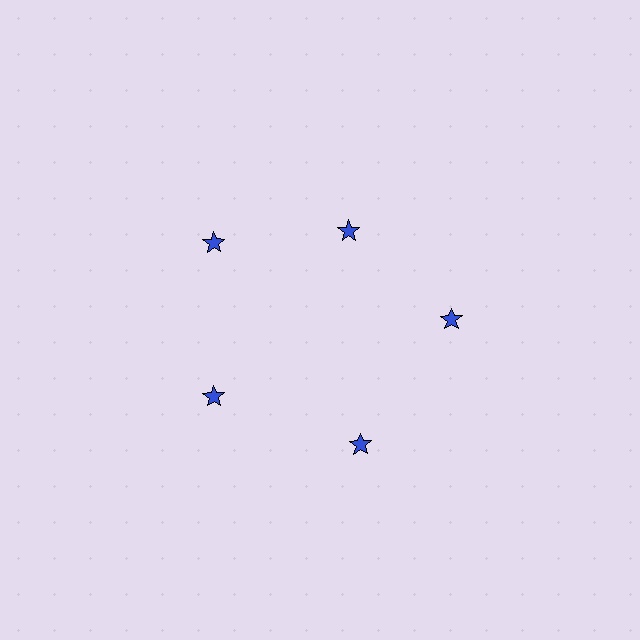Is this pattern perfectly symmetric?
No. The 5 blue stars are arranged in a ring, but one element near the 1 o'clock position is pulled inward toward the center, breaking the 5-fold rotational symmetry.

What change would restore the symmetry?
The symmetry would be restored by moving it outward, back onto the ring so that all 5 stars sit at equal angles and equal distance from the center.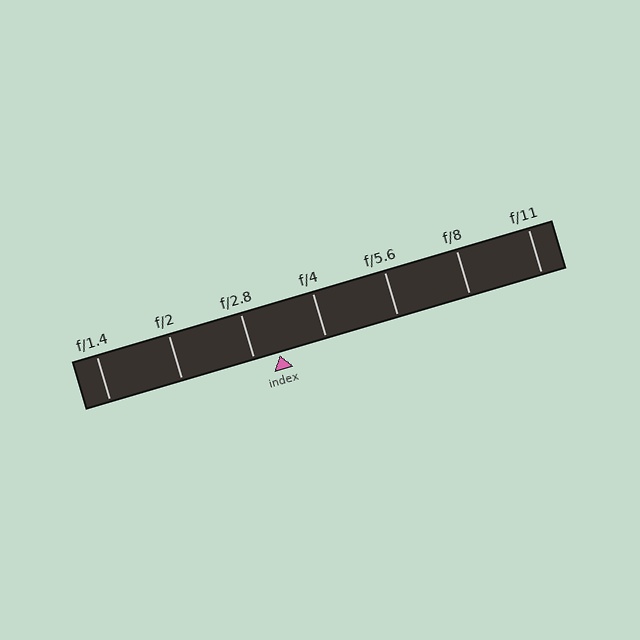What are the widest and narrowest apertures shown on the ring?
The widest aperture shown is f/1.4 and the narrowest is f/11.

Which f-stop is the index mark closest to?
The index mark is closest to f/2.8.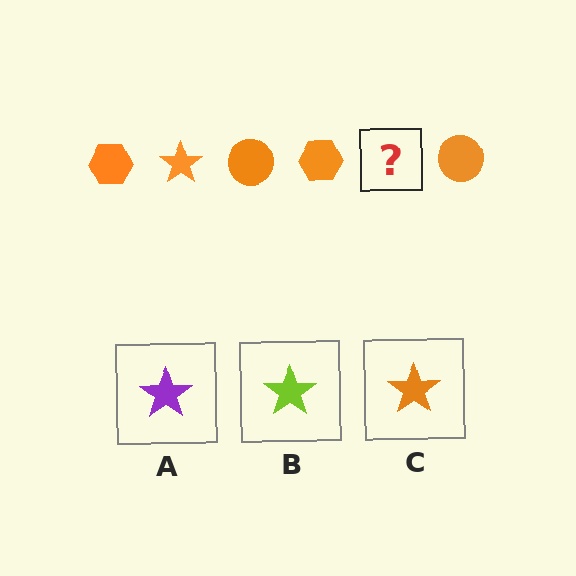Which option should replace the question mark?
Option C.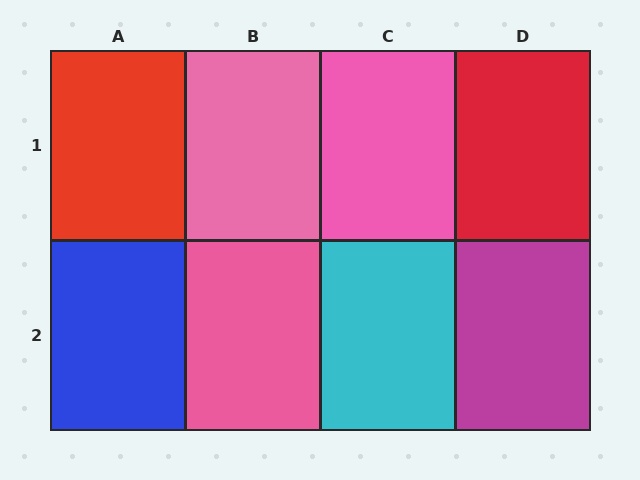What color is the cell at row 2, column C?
Cyan.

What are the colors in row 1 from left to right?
Red, pink, pink, red.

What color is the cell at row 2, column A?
Blue.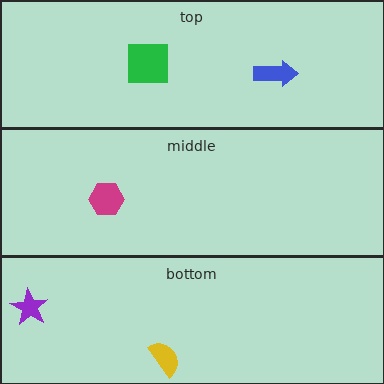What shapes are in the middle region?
The magenta hexagon.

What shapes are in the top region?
The blue arrow, the green square.